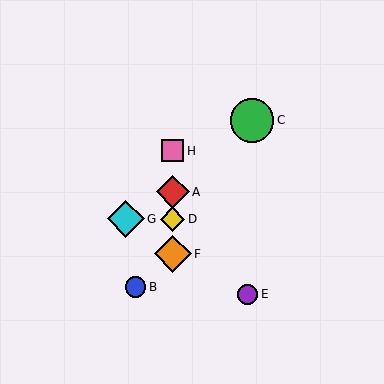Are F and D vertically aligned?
Yes, both are at x≈173.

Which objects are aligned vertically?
Objects A, D, F, H are aligned vertically.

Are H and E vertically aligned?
No, H is at x≈173 and E is at x≈248.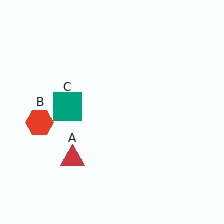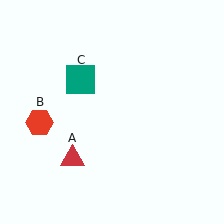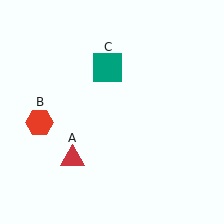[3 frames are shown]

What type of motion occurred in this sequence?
The teal square (object C) rotated clockwise around the center of the scene.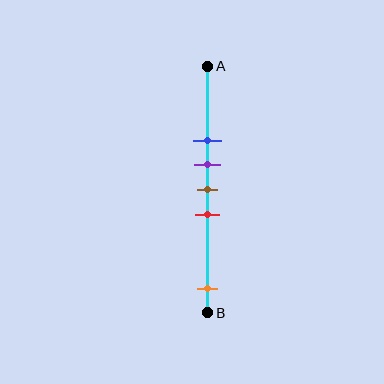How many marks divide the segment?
There are 5 marks dividing the segment.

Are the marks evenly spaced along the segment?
No, the marks are not evenly spaced.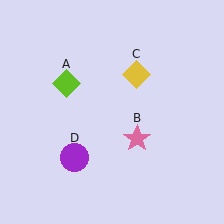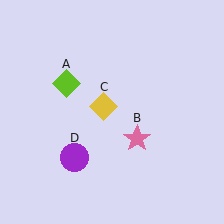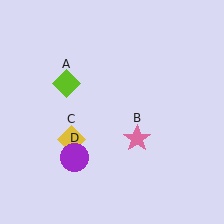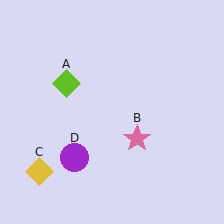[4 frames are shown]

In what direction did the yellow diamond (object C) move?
The yellow diamond (object C) moved down and to the left.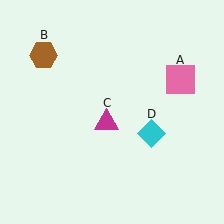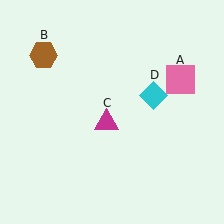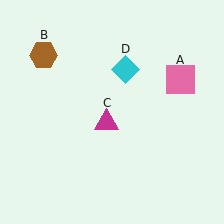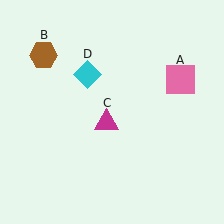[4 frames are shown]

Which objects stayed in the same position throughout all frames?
Pink square (object A) and brown hexagon (object B) and magenta triangle (object C) remained stationary.